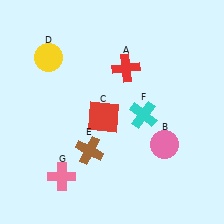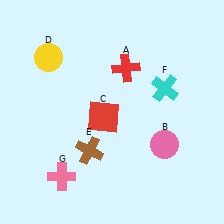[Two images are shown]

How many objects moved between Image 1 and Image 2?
1 object moved between the two images.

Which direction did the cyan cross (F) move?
The cyan cross (F) moved up.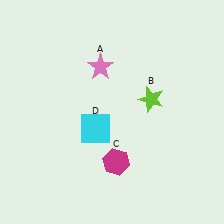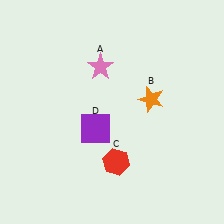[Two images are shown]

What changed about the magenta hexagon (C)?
In Image 1, C is magenta. In Image 2, it changed to red.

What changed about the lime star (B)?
In Image 1, B is lime. In Image 2, it changed to orange.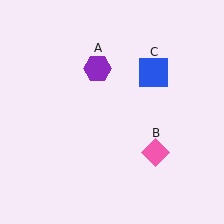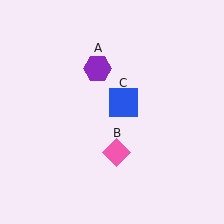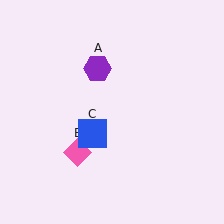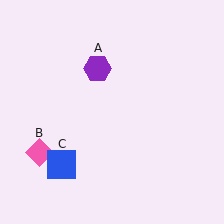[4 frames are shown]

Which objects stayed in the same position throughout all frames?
Purple hexagon (object A) remained stationary.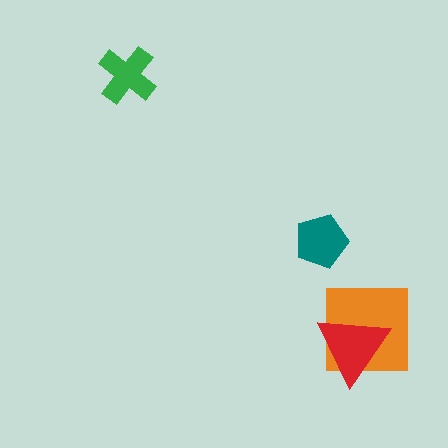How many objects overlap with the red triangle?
1 object overlaps with the red triangle.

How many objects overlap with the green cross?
0 objects overlap with the green cross.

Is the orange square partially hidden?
Yes, it is partially covered by another shape.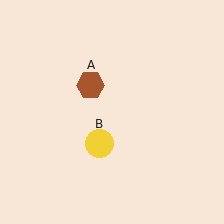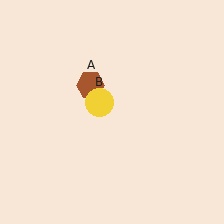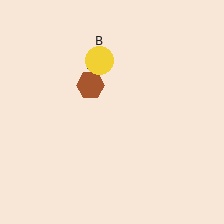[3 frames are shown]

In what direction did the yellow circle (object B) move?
The yellow circle (object B) moved up.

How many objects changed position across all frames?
1 object changed position: yellow circle (object B).